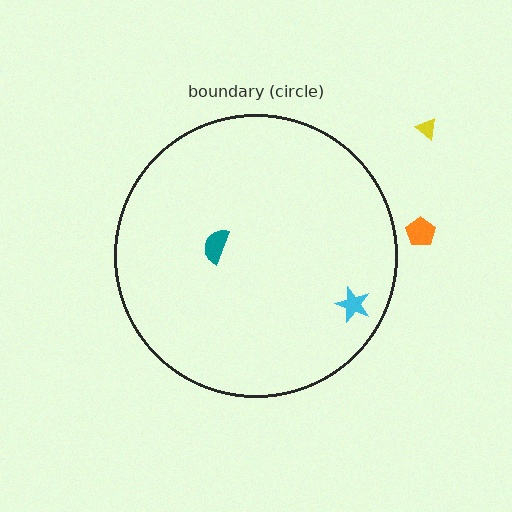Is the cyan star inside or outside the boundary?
Inside.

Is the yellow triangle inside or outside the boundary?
Outside.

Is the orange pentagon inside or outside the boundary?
Outside.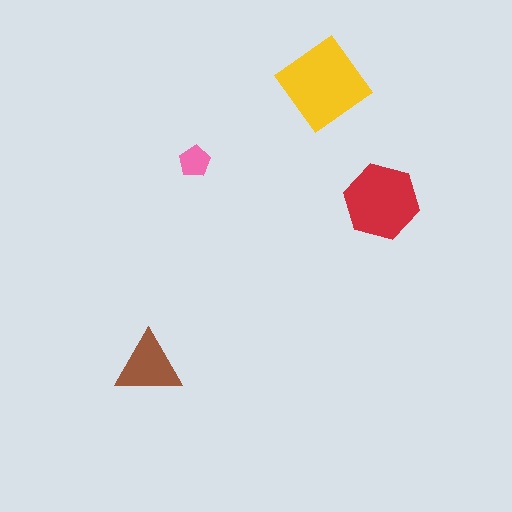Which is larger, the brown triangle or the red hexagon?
The red hexagon.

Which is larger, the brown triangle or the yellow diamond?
The yellow diamond.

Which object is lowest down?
The brown triangle is bottommost.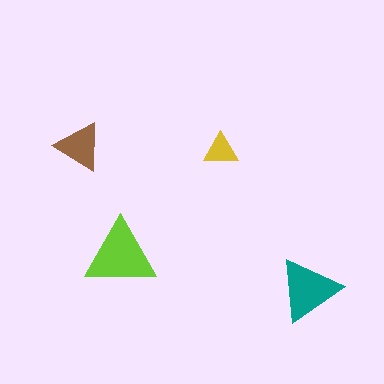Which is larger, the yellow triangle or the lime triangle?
The lime one.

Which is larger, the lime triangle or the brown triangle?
The lime one.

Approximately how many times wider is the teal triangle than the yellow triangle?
About 2 times wider.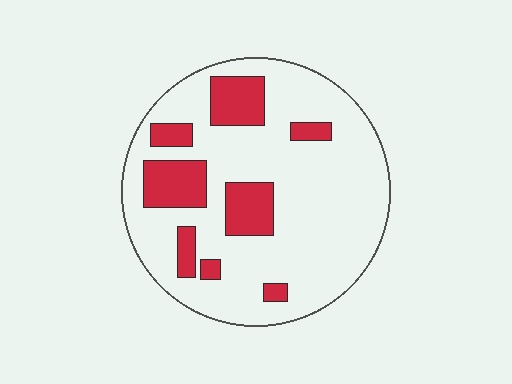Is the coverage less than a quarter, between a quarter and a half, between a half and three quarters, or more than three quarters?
Less than a quarter.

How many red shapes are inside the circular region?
8.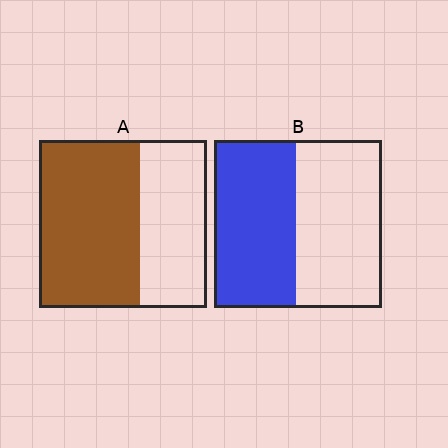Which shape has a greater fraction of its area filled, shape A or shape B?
Shape A.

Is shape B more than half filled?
Roughly half.